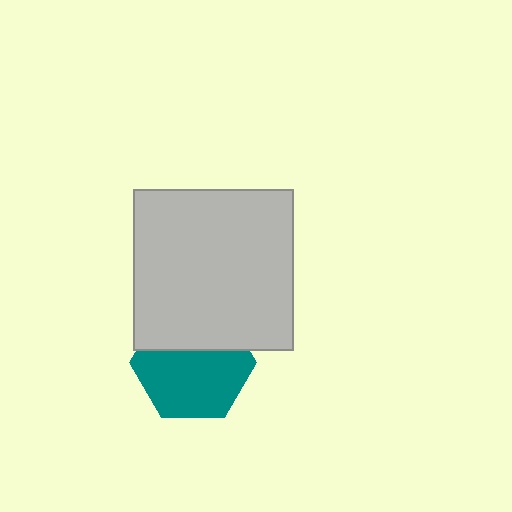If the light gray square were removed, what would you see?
You would see the complete teal hexagon.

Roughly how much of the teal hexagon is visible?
About half of it is visible (roughly 63%).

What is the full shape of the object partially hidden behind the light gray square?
The partially hidden object is a teal hexagon.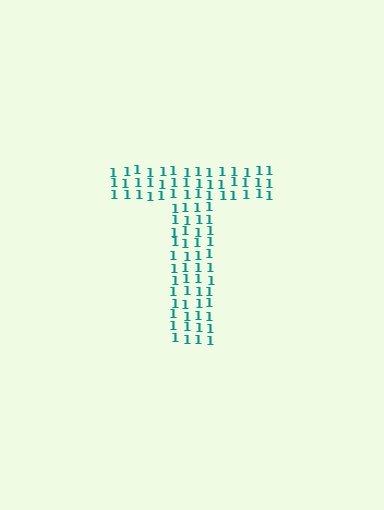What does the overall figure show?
The overall figure shows the letter T.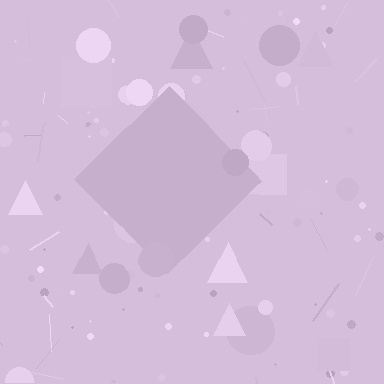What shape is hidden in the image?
A diamond is hidden in the image.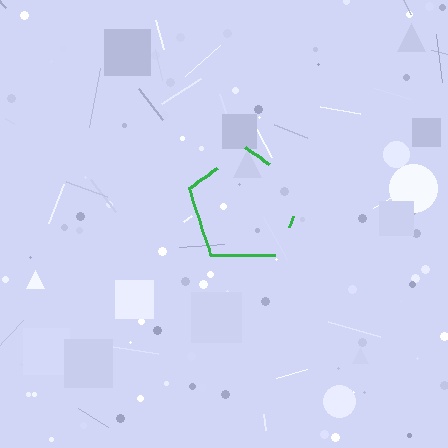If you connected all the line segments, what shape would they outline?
They would outline a pentagon.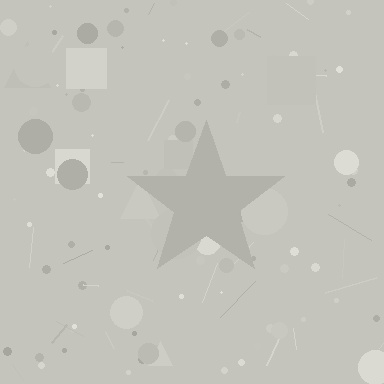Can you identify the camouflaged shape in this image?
The camouflaged shape is a star.